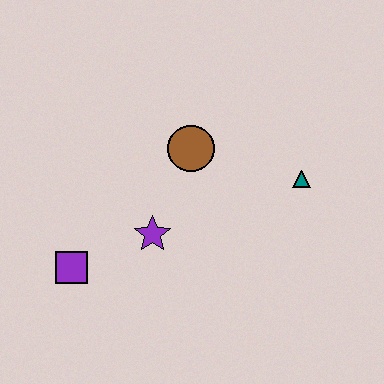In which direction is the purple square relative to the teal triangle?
The purple square is to the left of the teal triangle.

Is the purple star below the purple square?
No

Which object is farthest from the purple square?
The teal triangle is farthest from the purple square.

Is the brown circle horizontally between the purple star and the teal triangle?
Yes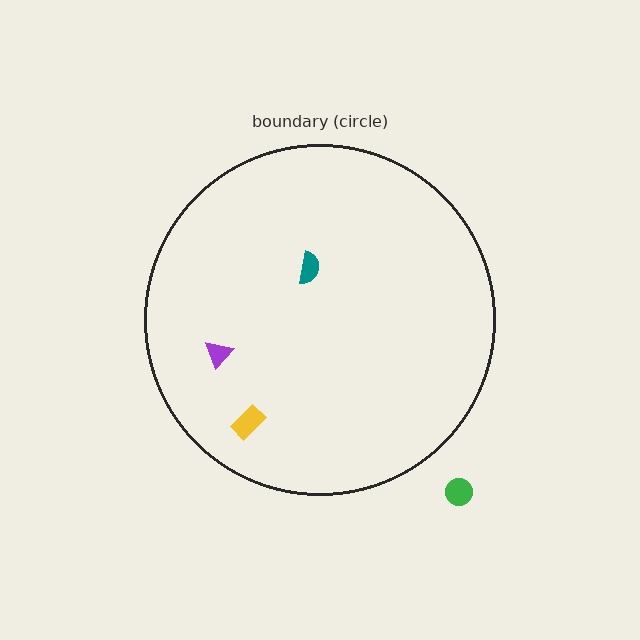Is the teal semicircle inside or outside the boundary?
Inside.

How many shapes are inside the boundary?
3 inside, 1 outside.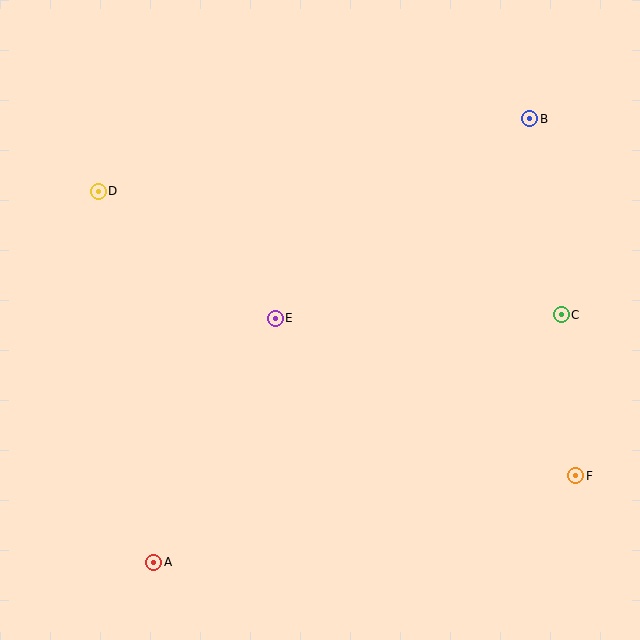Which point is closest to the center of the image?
Point E at (275, 318) is closest to the center.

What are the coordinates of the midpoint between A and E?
The midpoint between A and E is at (215, 440).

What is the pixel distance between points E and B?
The distance between E and B is 323 pixels.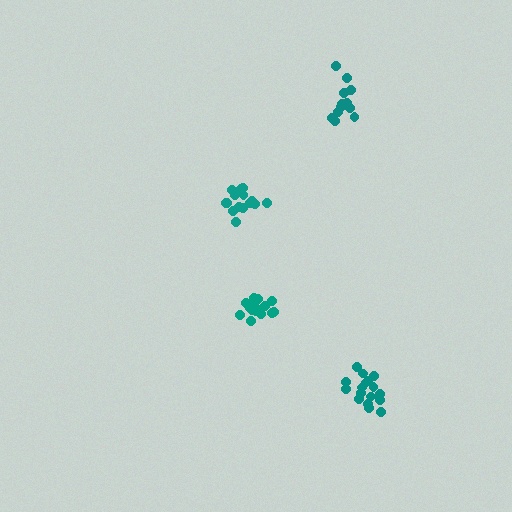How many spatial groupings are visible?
There are 4 spatial groupings.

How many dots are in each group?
Group 1: 12 dots, Group 2: 16 dots, Group 3: 18 dots, Group 4: 15 dots (61 total).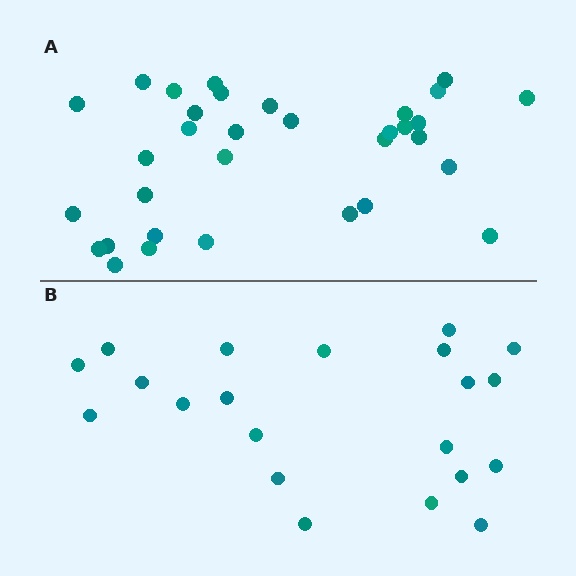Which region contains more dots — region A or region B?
Region A (the top region) has more dots.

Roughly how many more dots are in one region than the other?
Region A has roughly 12 or so more dots than region B.